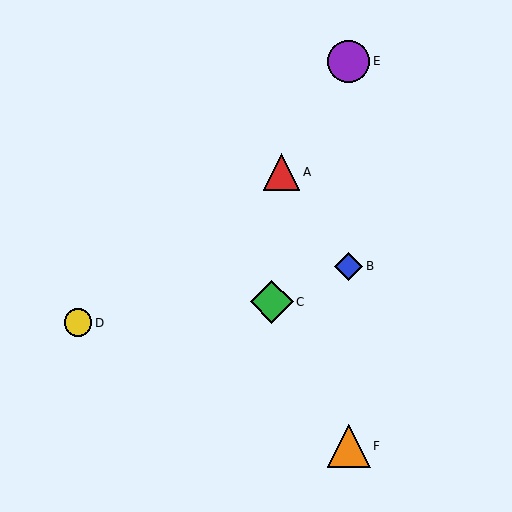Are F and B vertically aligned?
Yes, both are at x≈349.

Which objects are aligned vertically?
Objects B, E, F are aligned vertically.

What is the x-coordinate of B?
Object B is at x≈349.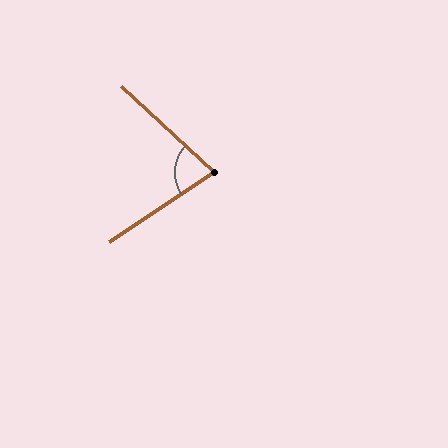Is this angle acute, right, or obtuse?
It is acute.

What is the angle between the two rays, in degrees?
Approximately 76 degrees.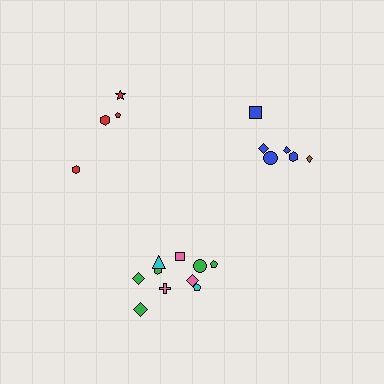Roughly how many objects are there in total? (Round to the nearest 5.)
Roughly 20 objects in total.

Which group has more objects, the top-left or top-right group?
The top-right group.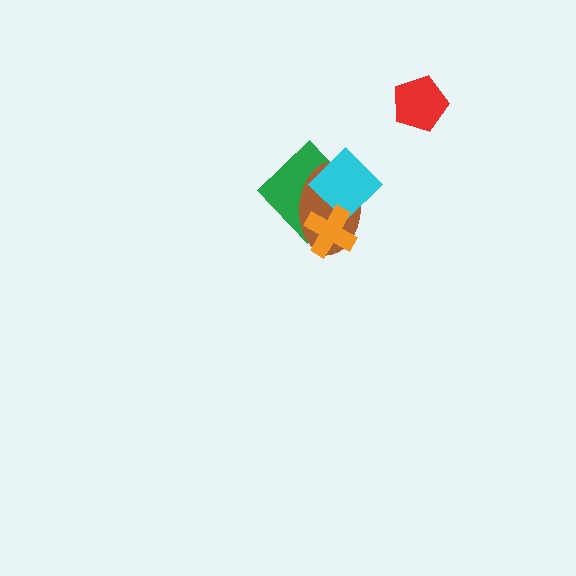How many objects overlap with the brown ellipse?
3 objects overlap with the brown ellipse.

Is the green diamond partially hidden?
Yes, it is partially covered by another shape.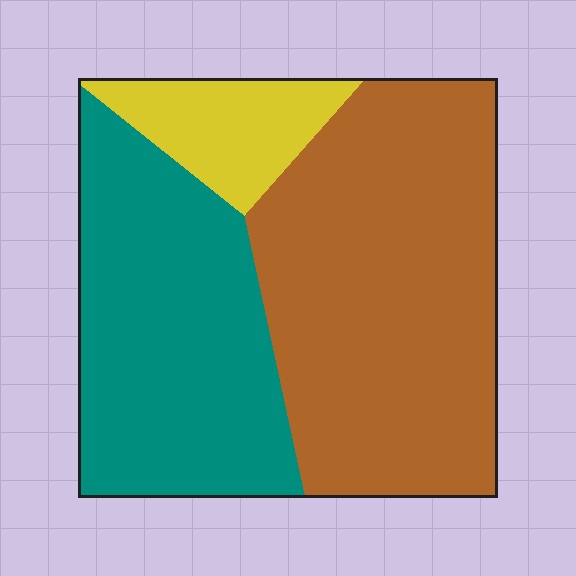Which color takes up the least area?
Yellow, at roughly 10%.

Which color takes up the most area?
Brown, at roughly 50%.